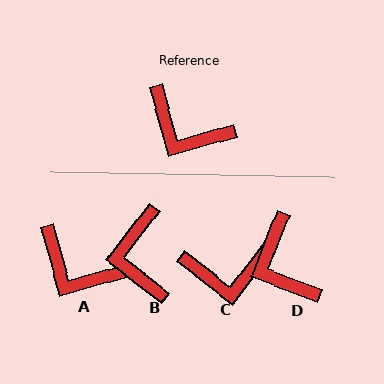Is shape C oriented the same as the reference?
No, it is off by about 36 degrees.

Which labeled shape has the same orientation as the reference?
A.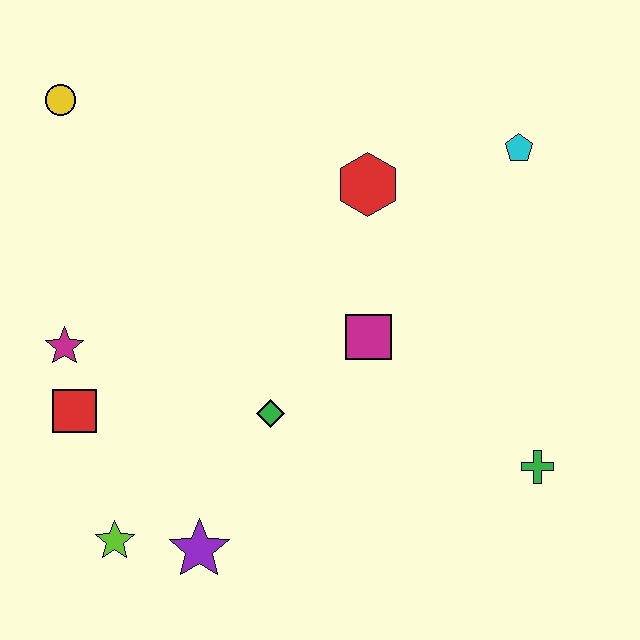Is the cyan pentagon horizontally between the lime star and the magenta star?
No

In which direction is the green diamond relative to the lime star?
The green diamond is to the right of the lime star.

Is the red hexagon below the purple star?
No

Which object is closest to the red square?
The magenta star is closest to the red square.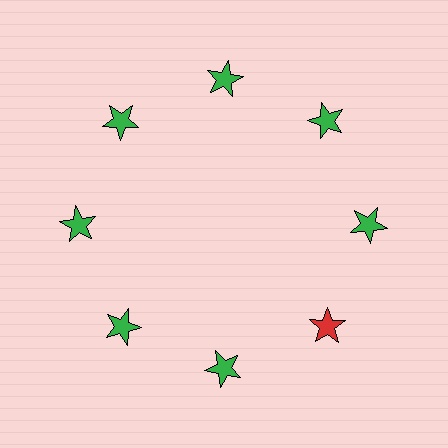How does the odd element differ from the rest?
It has a different color: red instead of green.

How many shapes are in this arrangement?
There are 8 shapes arranged in a ring pattern.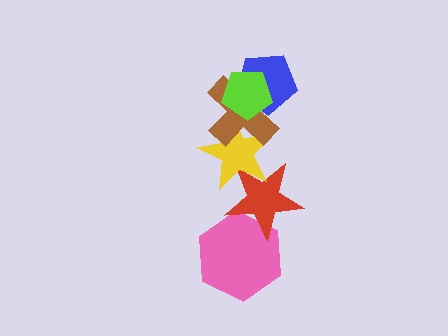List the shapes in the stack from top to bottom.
From top to bottom: the lime pentagon, the blue pentagon, the brown cross, the yellow star, the red star, the pink hexagon.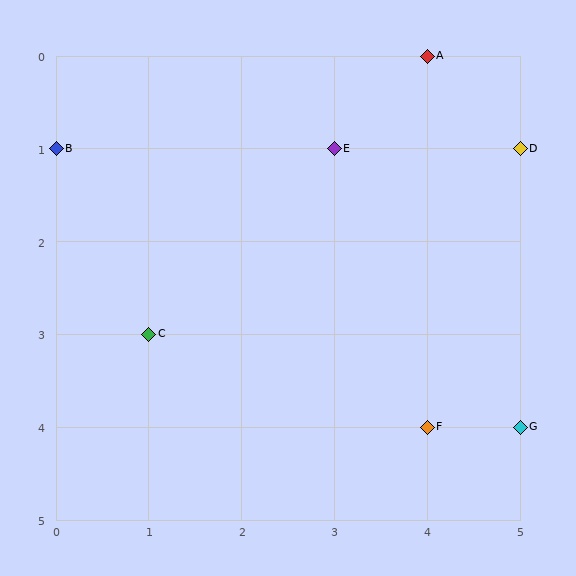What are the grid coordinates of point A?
Point A is at grid coordinates (4, 0).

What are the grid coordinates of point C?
Point C is at grid coordinates (1, 3).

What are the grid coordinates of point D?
Point D is at grid coordinates (5, 1).